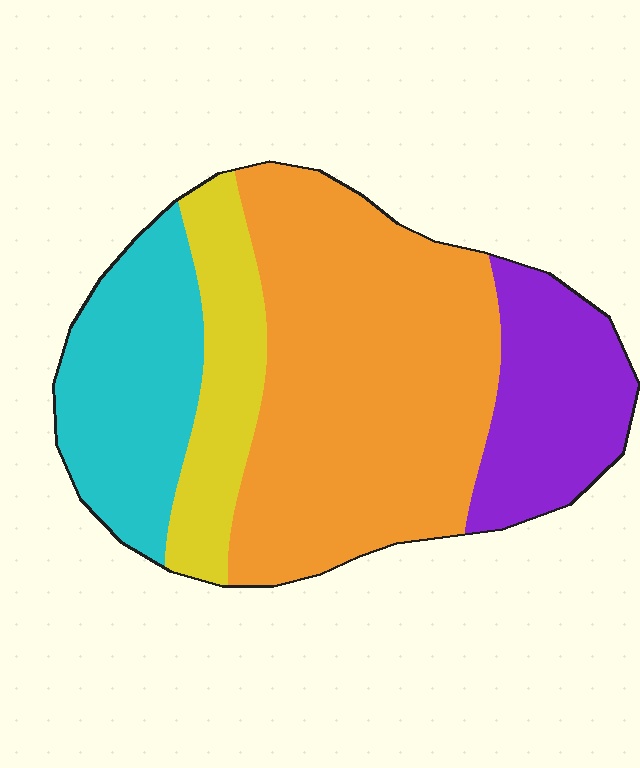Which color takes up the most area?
Orange, at roughly 50%.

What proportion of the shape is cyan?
Cyan covers 20% of the shape.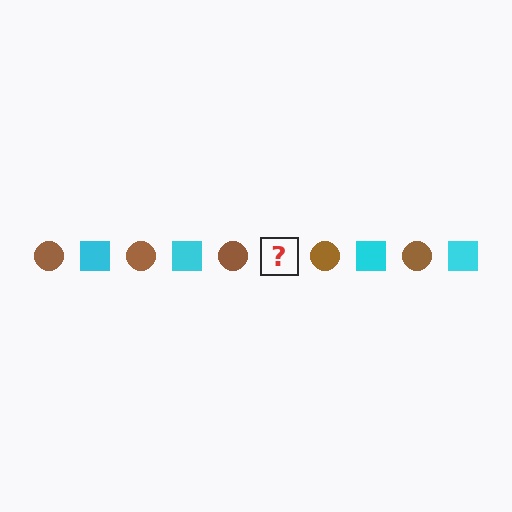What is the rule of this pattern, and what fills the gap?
The rule is that the pattern alternates between brown circle and cyan square. The gap should be filled with a cyan square.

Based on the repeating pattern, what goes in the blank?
The blank should be a cyan square.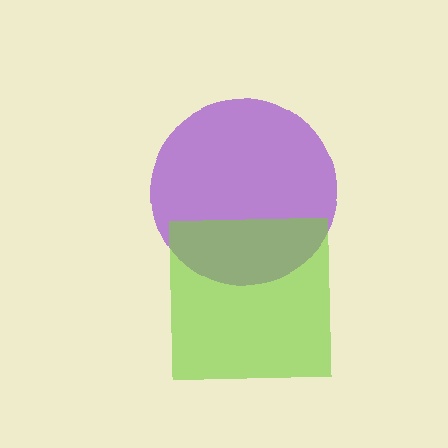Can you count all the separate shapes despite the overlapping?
Yes, there are 2 separate shapes.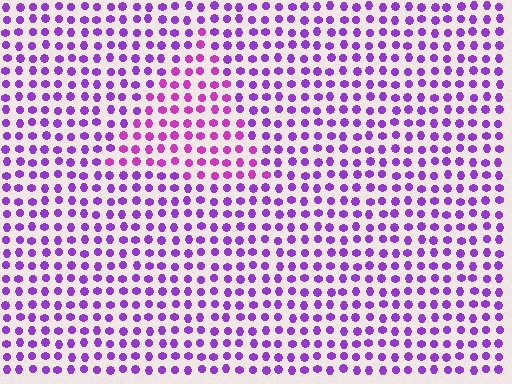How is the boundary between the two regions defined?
The boundary is defined purely by a slight shift in hue (about 29 degrees). Spacing, size, and orientation are identical on both sides.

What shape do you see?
I see a triangle.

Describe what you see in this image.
The image is filled with small purple elements in a uniform arrangement. A triangle-shaped region is visible where the elements are tinted to a slightly different hue, forming a subtle color boundary.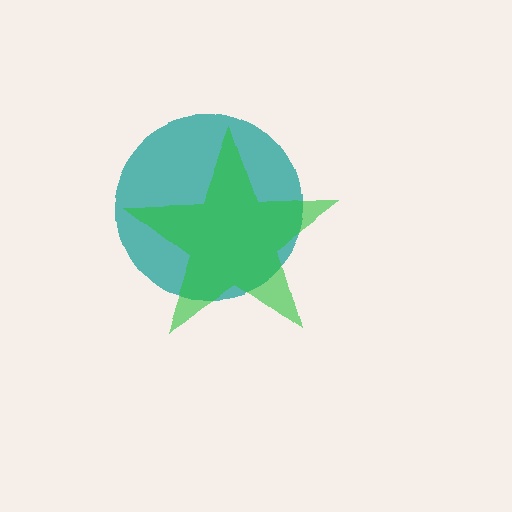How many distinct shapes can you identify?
There are 2 distinct shapes: a teal circle, a green star.